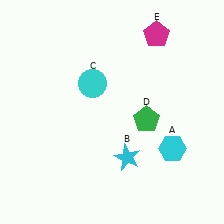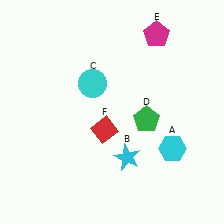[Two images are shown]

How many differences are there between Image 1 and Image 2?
There is 1 difference between the two images.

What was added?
A red diamond (F) was added in Image 2.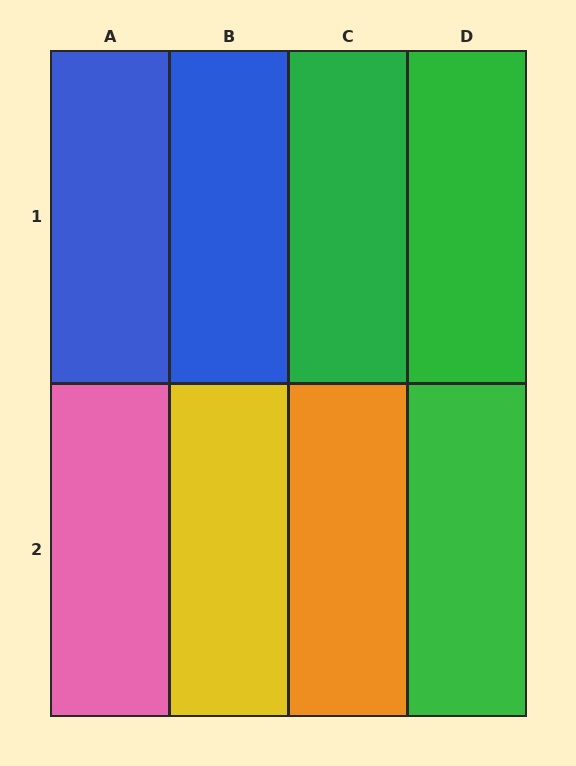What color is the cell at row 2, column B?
Yellow.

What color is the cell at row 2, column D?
Green.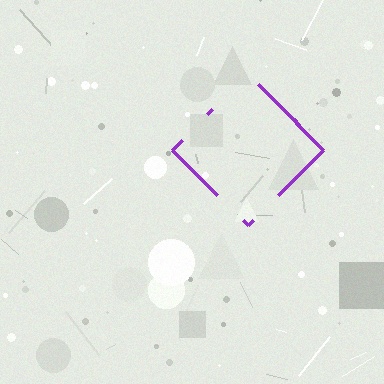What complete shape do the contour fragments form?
The contour fragments form a diamond.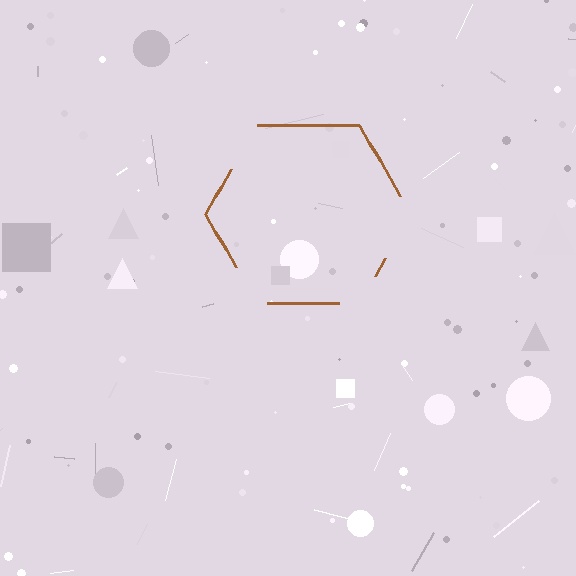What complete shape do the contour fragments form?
The contour fragments form a hexagon.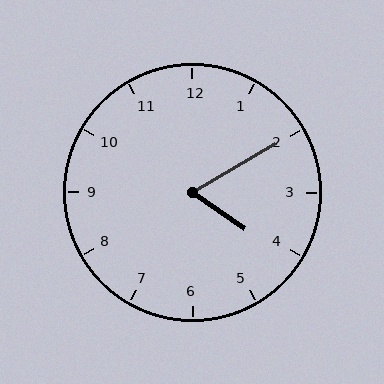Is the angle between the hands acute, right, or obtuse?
It is acute.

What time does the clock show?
4:10.